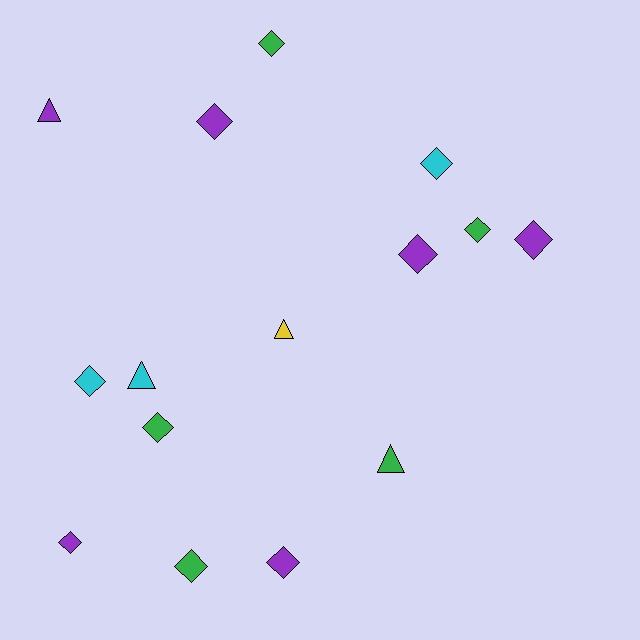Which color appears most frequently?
Purple, with 6 objects.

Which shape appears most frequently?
Diamond, with 11 objects.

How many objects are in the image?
There are 15 objects.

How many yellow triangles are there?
There is 1 yellow triangle.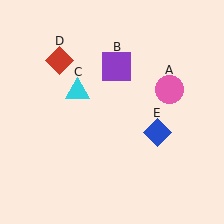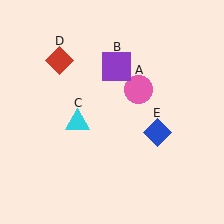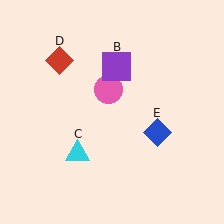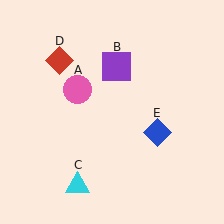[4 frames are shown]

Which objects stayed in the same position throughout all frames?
Purple square (object B) and red diamond (object D) and blue diamond (object E) remained stationary.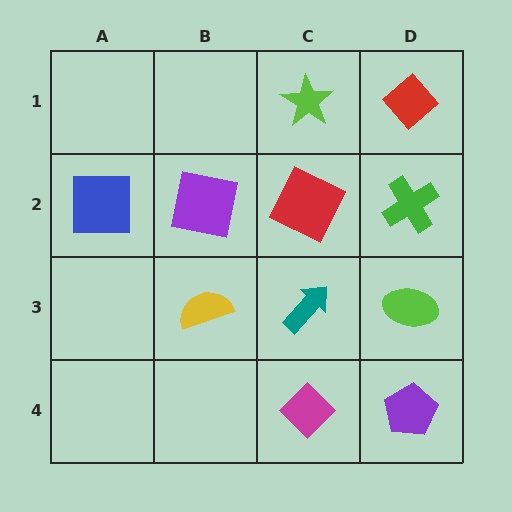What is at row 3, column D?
A lime ellipse.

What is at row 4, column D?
A purple pentagon.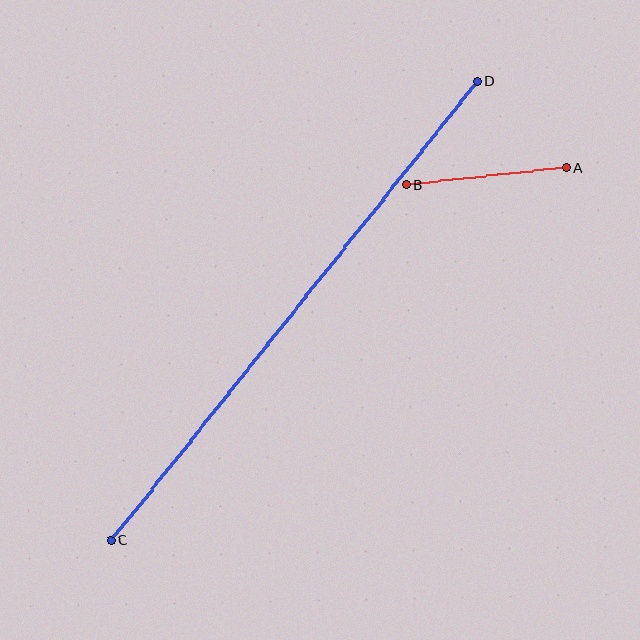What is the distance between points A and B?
The distance is approximately 160 pixels.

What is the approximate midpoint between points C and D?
The midpoint is at approximately (294, 311) pixels.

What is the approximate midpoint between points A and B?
The midpoint is at approximately (486, 176) pixels.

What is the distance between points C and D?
The distance is approximately 588 pixels.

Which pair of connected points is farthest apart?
Points C and D are farthest apart.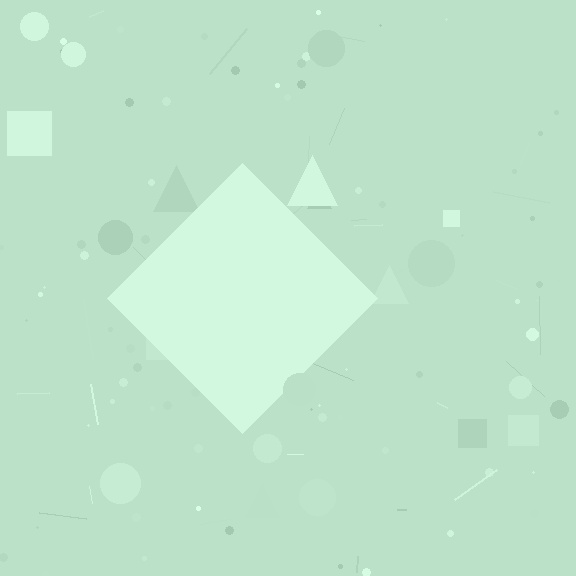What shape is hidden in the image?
A diamond is hidden in the image.